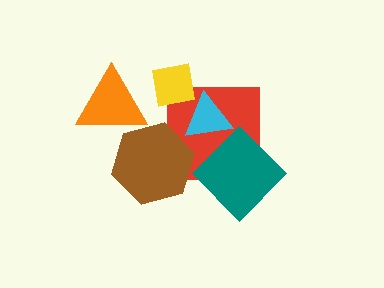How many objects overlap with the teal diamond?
2 objects overlap with the teal diamond.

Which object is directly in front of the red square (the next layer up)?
The teal diamond is directly in front of the red square.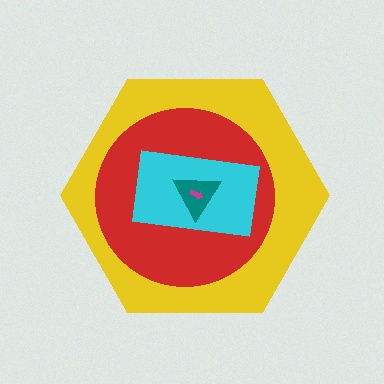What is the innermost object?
The magenta arrow.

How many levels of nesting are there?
5.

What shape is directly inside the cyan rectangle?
The teal triangle.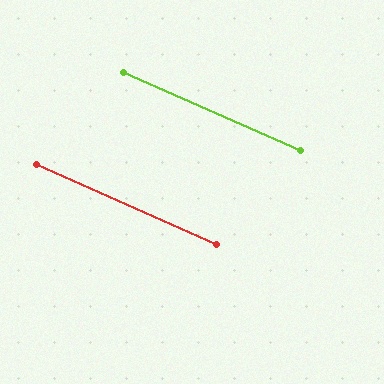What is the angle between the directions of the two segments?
Approximately 0 degrees.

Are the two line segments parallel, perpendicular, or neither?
Parallel — their directions differ by only 0.0°.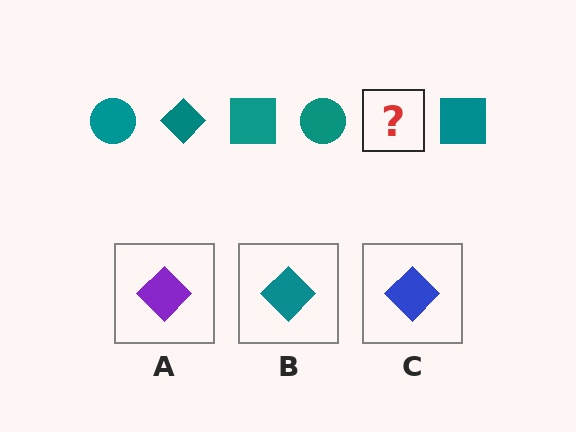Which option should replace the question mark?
Option B.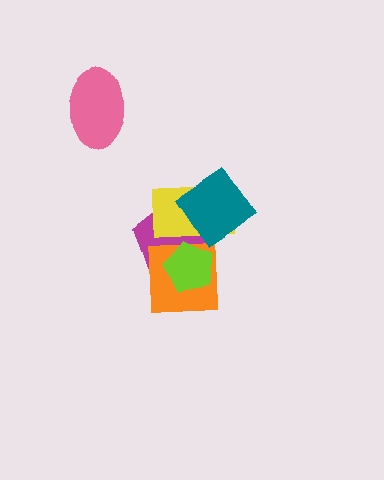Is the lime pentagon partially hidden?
No, no other shape covers it.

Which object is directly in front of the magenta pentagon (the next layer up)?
The orange square is directly in front of the magenta pentagon.